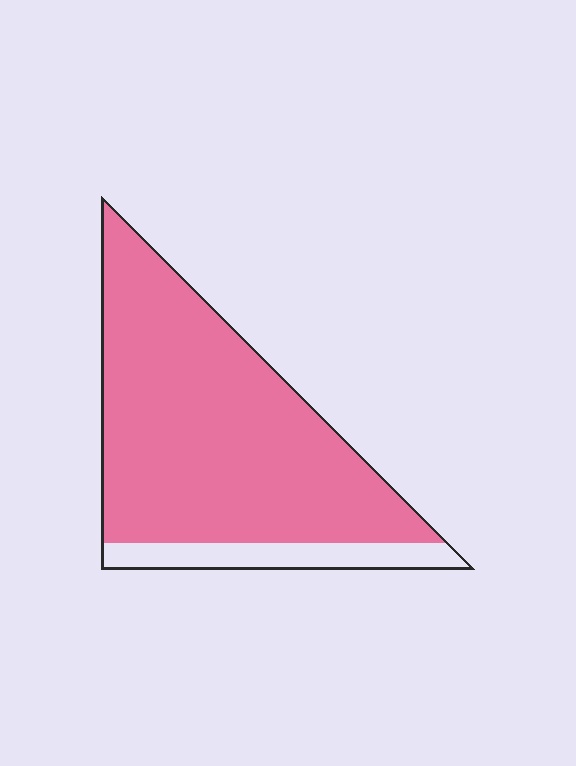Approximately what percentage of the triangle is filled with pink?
Approximately 85%.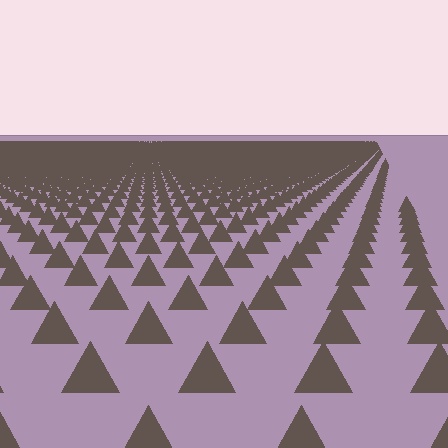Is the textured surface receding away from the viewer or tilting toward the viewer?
The surface is receding away from the viewer. Texture elements get smaller and denser toward the top.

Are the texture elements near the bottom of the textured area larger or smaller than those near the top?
Larger. Near the bottom, elements are closer to the viewer and appear at a bigger on-screen size.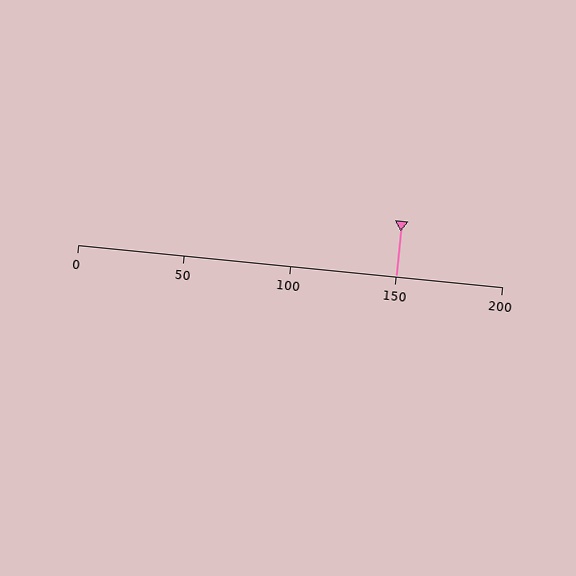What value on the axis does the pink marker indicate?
The marker indicates approximately 150.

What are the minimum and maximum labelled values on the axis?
The axis runs from 0 to 200.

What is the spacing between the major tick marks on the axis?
The major ticks are spaced 50 apart.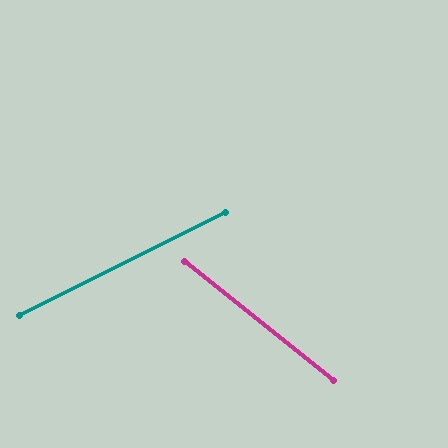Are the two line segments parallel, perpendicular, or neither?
Neither parallel nor perpendicular — they differ by about 65°.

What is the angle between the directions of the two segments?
Approximately 65 degrees.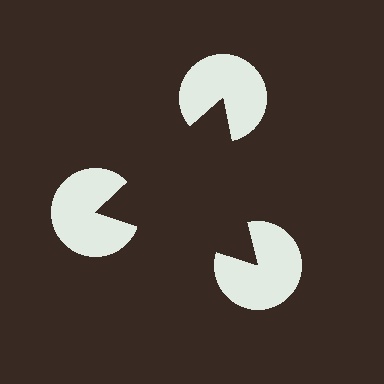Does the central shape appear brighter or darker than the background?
It typically appears slightly darker than the background, even though no actual brightness change is drawn.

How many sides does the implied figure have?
3 sides.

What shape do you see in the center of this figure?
An illusory triangle — its edges are inferred from the aligned wedge cuts in the pac-man discs, not physically drawn.